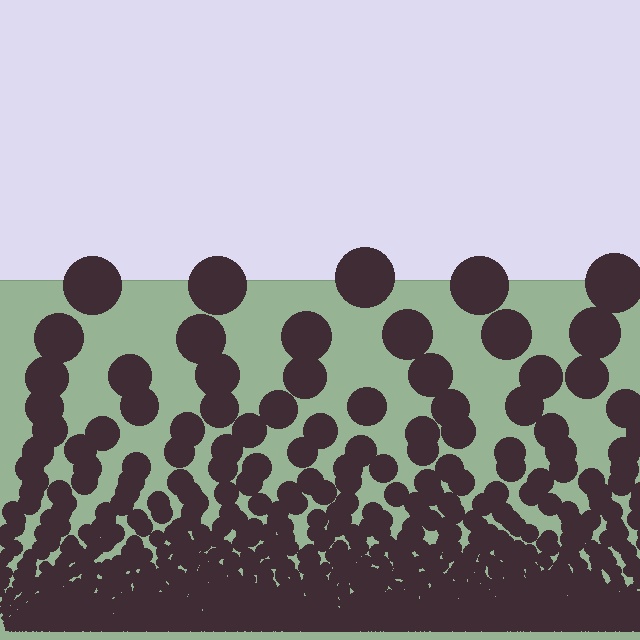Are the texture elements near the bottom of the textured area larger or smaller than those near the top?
Smaller. The gradient is inverted — elements near the bottom are smaller and denser.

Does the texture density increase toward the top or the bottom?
Density increases toward the bottom.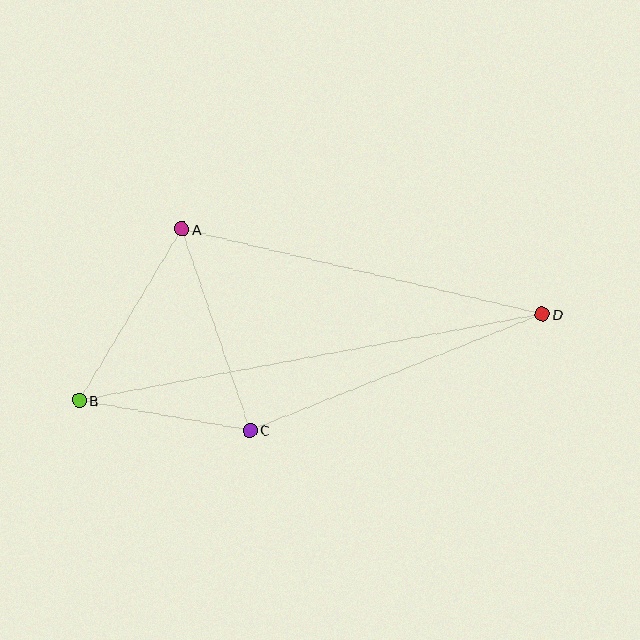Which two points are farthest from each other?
Points B and D are farthest from each other.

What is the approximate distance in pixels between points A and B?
The distance between A and B is approximately 200 pixels.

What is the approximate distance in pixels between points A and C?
The distance between A and C is approximately 212 pixels.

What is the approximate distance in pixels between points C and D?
The distance between C and D is approximately 315 pixels.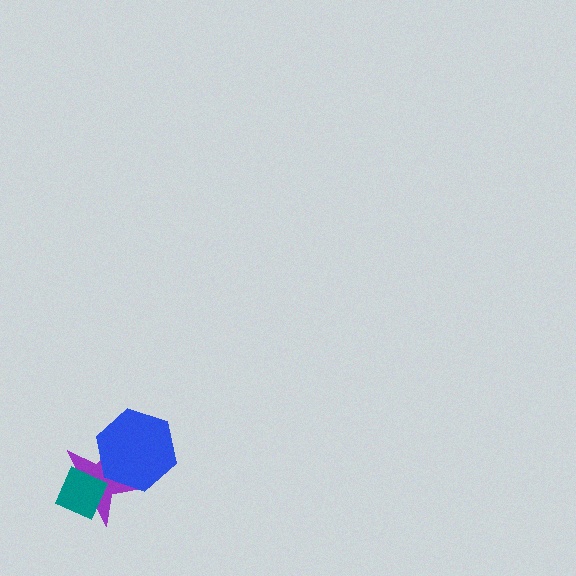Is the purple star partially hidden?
Yes, it is partially covered by another shape.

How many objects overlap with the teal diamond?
1 object overlaps with the teal diamond.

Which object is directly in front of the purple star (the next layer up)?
The teal diamond is directly in front of the purple star.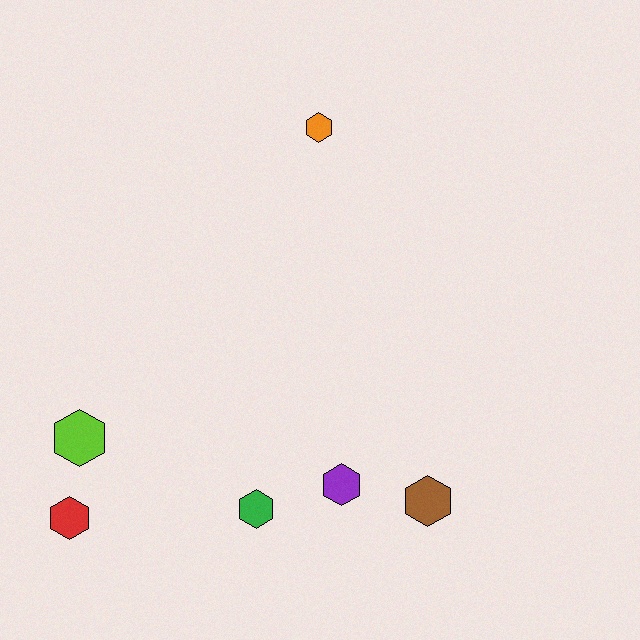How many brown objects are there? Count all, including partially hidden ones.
There is 1 brown object.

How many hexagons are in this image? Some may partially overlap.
There are 6 hexagons.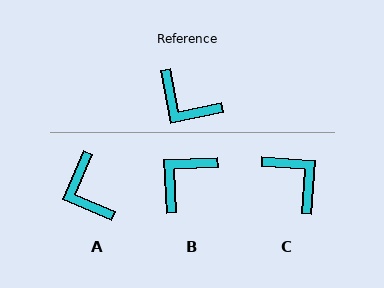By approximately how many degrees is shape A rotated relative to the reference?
Approximately 34 degrees clockwise.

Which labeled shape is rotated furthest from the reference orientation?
C, about 164 degrees away.